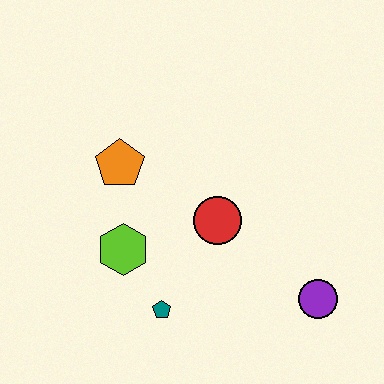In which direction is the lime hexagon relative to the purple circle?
The lime hexagon is to the left of the purple circle.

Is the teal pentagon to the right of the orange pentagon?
Yes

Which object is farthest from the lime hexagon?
The purple circle is farthest from the lime hexagon.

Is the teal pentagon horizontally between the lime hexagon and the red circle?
Yes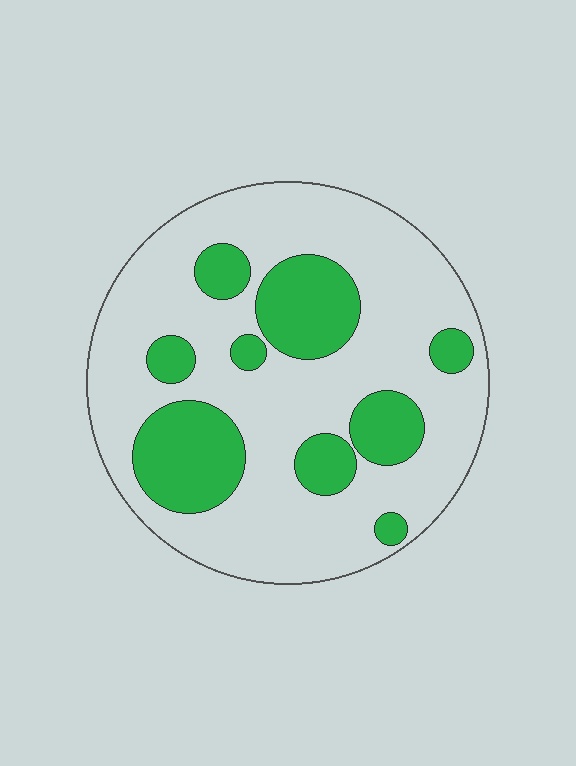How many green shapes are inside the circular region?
9.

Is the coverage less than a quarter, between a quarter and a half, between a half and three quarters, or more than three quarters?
Between a quarter and a half.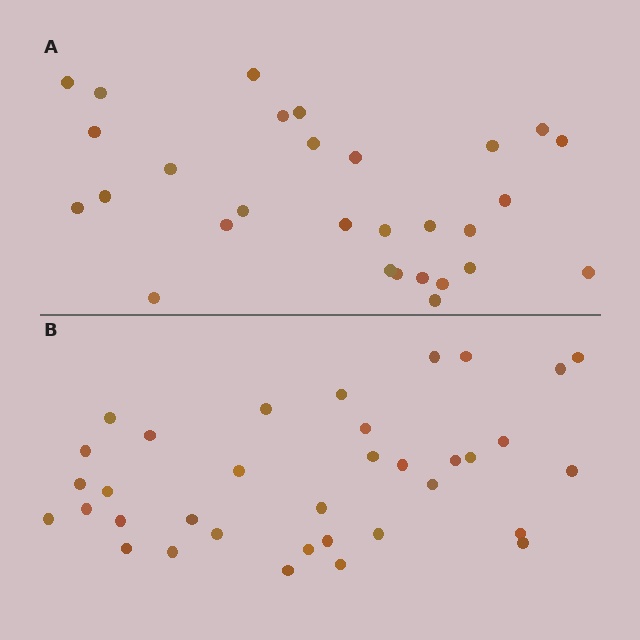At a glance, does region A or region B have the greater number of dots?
Region B (the bottom region) has more dots.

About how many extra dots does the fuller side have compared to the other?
Region B has about 6 more dots than region A.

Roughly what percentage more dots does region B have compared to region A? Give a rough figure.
About 20% more.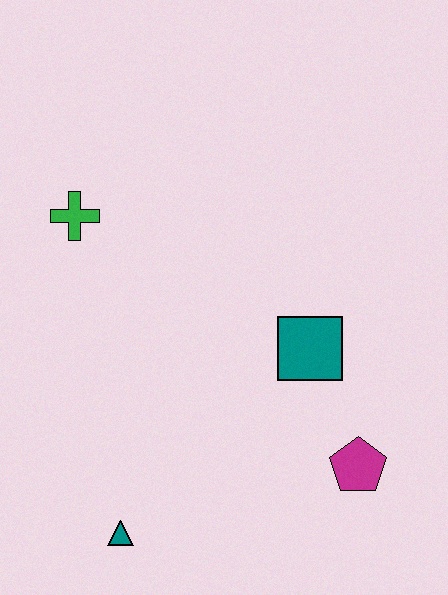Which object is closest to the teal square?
The magenta pentagon is closest to the teal square.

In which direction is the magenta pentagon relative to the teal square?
The magenta pentagon is below the teal square.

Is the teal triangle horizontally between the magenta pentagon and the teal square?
No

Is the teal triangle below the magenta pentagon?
Yes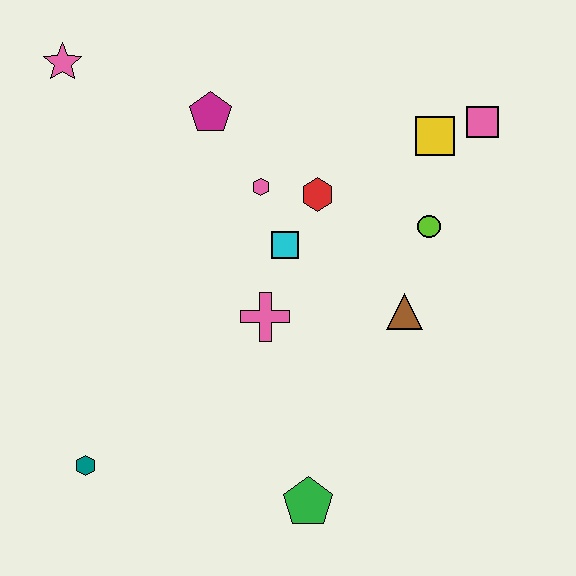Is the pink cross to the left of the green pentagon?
Yes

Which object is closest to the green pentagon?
The pink cross is closest to the green pentagon.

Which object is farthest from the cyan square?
The teal hexagon is farthest from the cyan square.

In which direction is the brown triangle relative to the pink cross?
The brown triangle is to the right of the pink cross.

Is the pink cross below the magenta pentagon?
Yes